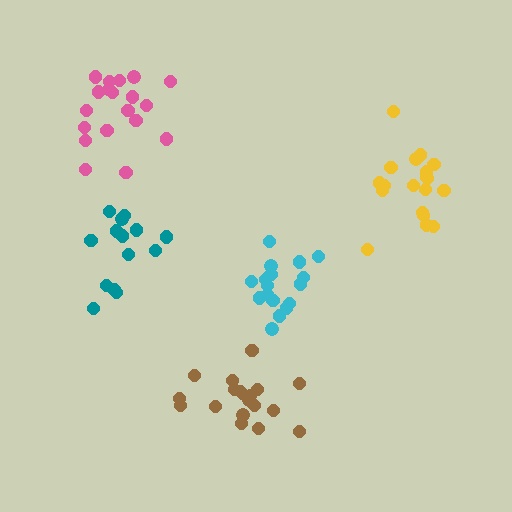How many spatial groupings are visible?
There are 5 spatial groupings.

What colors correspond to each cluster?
The clusters are colored: brown, pink, cyan, teal, yellow.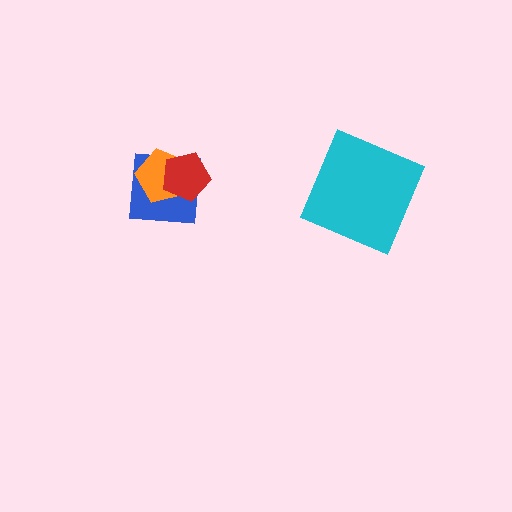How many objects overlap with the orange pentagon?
2 objects overlap with the orange pentagon.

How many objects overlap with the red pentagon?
2 objects overlap with the red pentagon.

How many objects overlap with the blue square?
2 objects overlap with the blue square.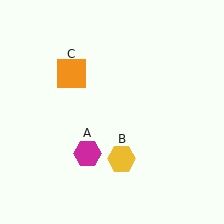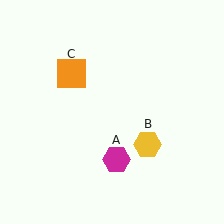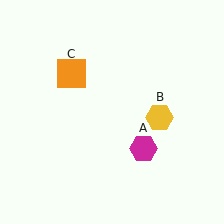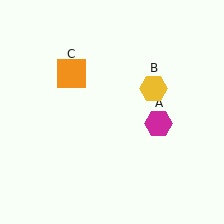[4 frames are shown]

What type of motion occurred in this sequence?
The magenta hexagon (object A), yellow hexagon (object B) rotated counterclockwise around the center of the scene.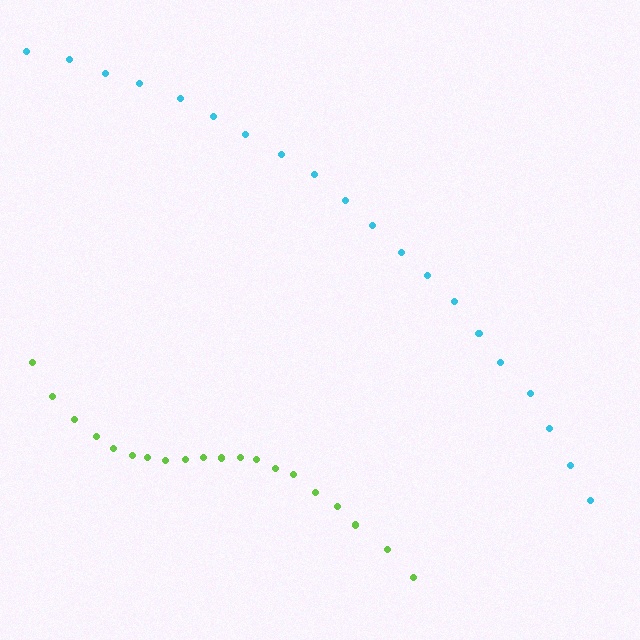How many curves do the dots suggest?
There are 2 distinct paths.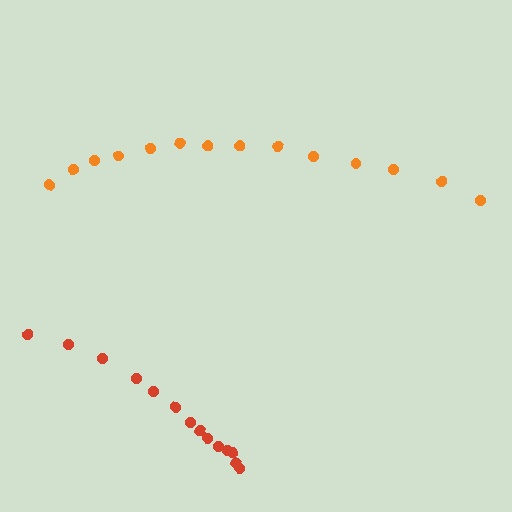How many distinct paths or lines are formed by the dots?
There are 2 distinct paths.